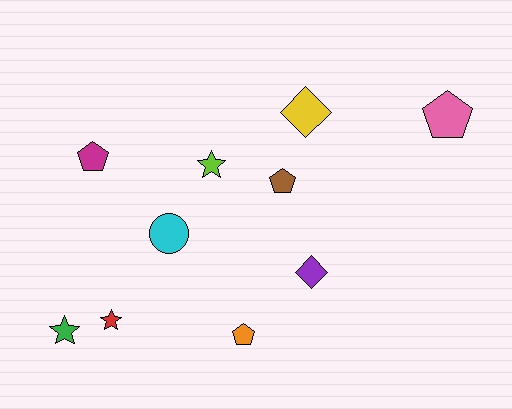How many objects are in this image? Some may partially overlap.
There are 10 objects.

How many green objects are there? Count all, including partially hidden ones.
There is 1 green object.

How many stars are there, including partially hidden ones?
There are 3 stars.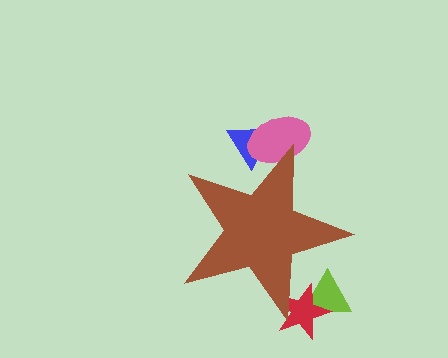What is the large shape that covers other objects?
A brown star.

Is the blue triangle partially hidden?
Yes, the blue triangle is partially hidden behind the brown star.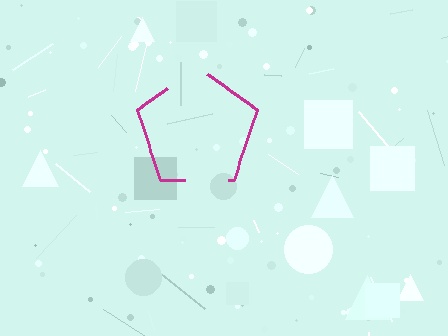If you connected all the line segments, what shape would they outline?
They would outline a pentagon.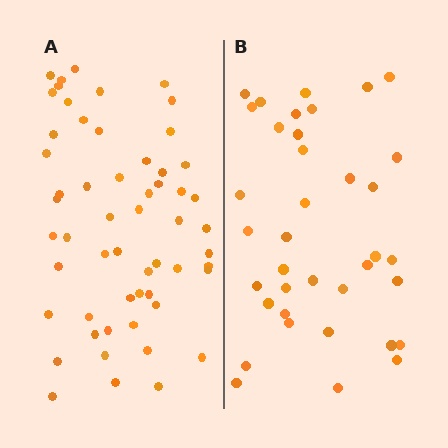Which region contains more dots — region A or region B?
Region A (the left region) has more dots.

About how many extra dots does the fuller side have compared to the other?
Region A has approximately 20 more dots than region B.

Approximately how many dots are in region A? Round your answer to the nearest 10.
About 60 dots. (The exact count is 56, which rounds to 60.)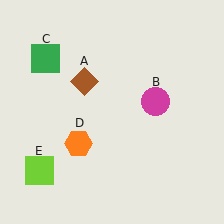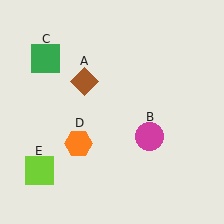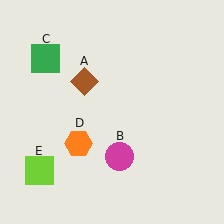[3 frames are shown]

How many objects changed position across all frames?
1 object changed position: magenta circle (object B).